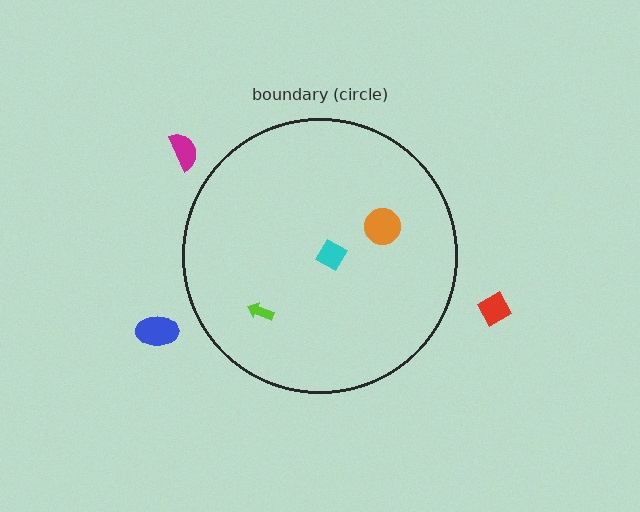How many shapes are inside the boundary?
3 inside, 3 outside.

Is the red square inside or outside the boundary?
Outside.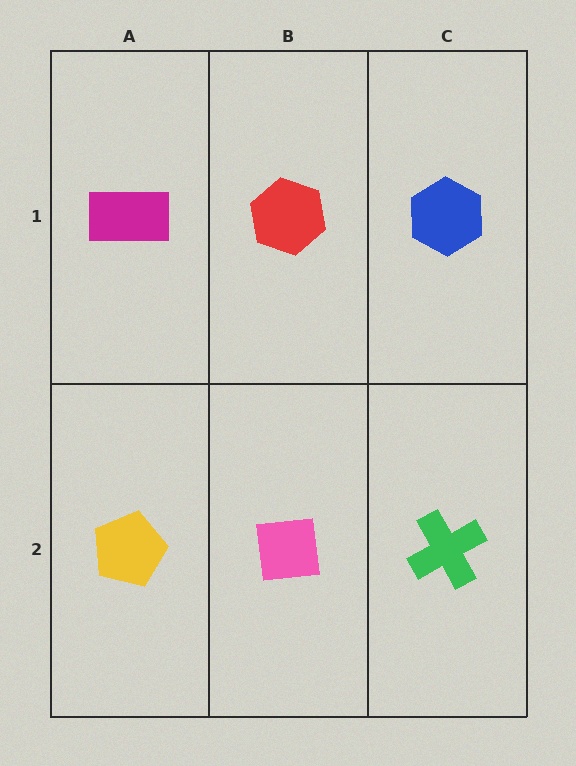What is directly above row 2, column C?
A blue hexagon.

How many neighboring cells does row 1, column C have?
2.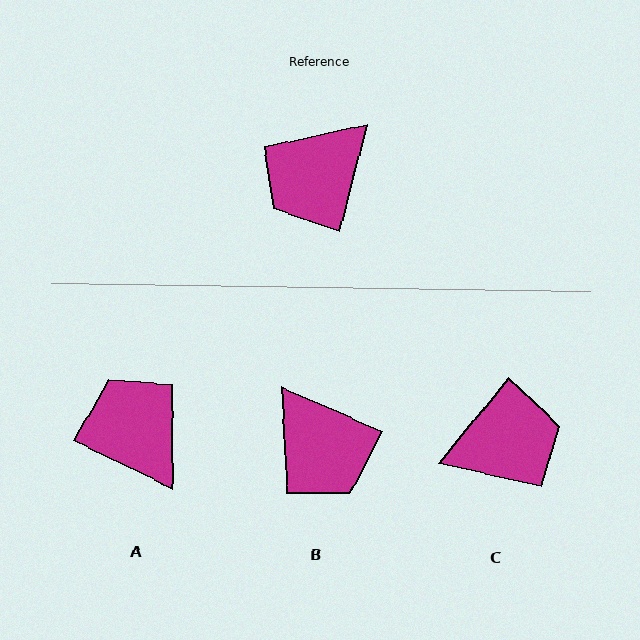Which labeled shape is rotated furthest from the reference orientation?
C, about 155 degrees away.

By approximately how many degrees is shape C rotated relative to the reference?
Approximately 155 degrees counter-clockwise.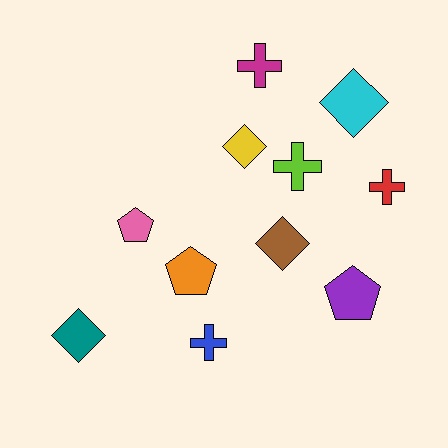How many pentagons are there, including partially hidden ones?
There are 3 pentagons.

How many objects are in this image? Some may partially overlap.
There are 11 objects.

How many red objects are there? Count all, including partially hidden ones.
There is 1 red object.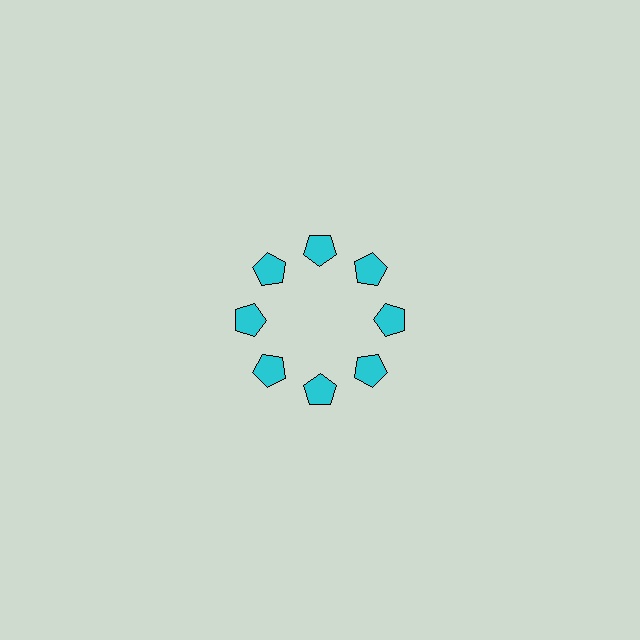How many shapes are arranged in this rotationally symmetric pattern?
There are 8 shapes, arranged in 8 groups of 1.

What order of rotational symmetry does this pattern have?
This pattern has 8-fold rotational symmetry.